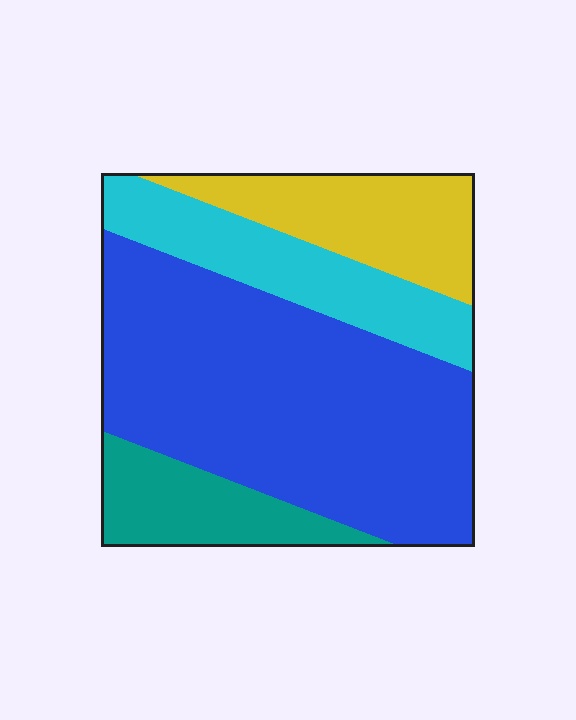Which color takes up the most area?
Blue, at roughly 55%.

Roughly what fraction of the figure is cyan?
Cyan covers 18% of the figure.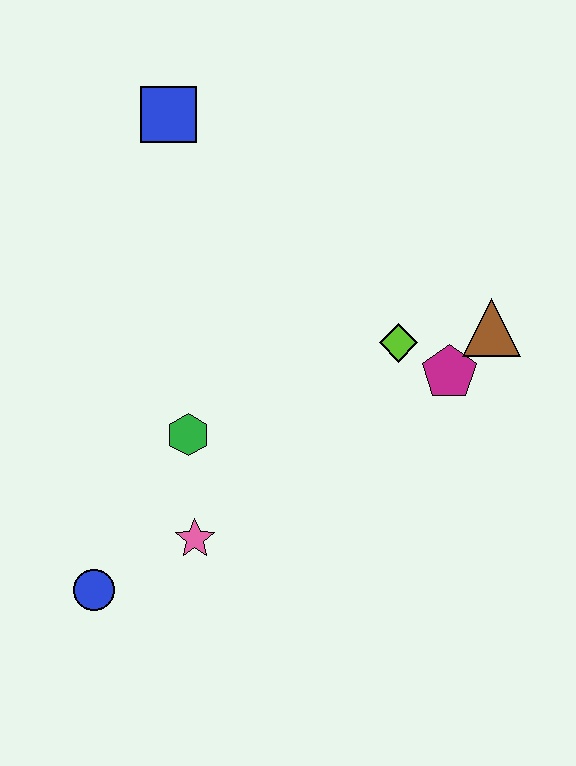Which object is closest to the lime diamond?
The magenta pentagon is closest to the lime diamond.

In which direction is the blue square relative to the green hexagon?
The blue square is above the green hexagon.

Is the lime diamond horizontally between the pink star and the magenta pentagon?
Yes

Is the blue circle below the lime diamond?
Yes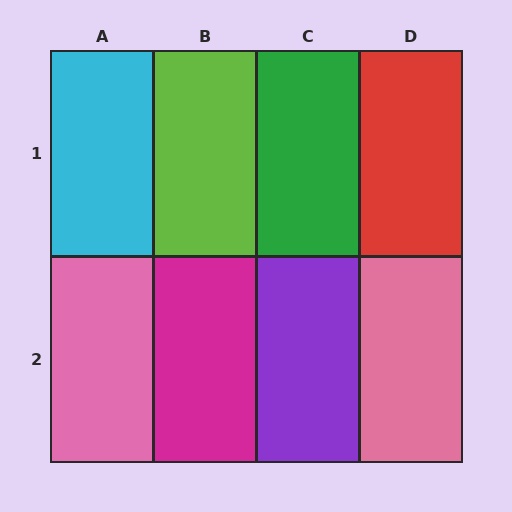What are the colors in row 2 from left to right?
Pink, magenta, purple, pink.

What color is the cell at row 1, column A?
Cyan.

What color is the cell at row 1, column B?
Lime.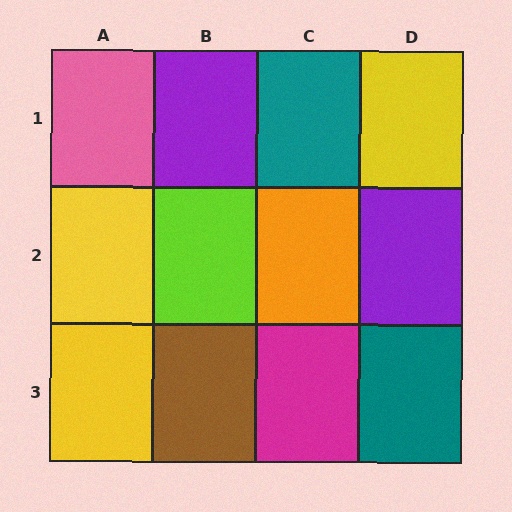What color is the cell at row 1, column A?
Pink.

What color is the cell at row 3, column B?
Brown.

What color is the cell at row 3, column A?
Yellow.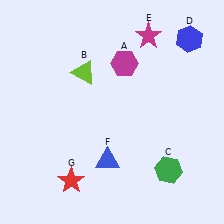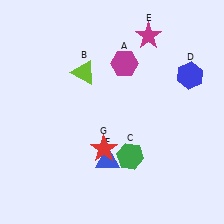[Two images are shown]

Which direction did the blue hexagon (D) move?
The blue hexagon (D) moved down.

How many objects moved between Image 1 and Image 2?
3 objects moved between the two images.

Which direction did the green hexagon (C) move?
The green hexagon (C) moved left.